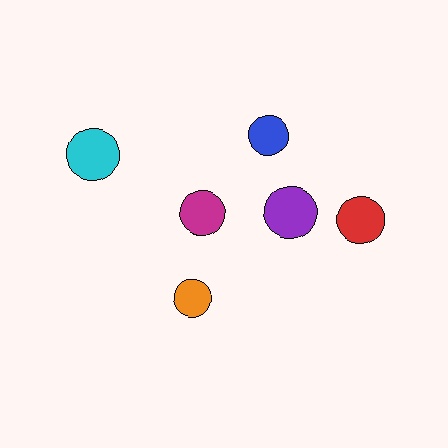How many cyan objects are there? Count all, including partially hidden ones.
There is 1 cyan object.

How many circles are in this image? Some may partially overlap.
There are 6 circles.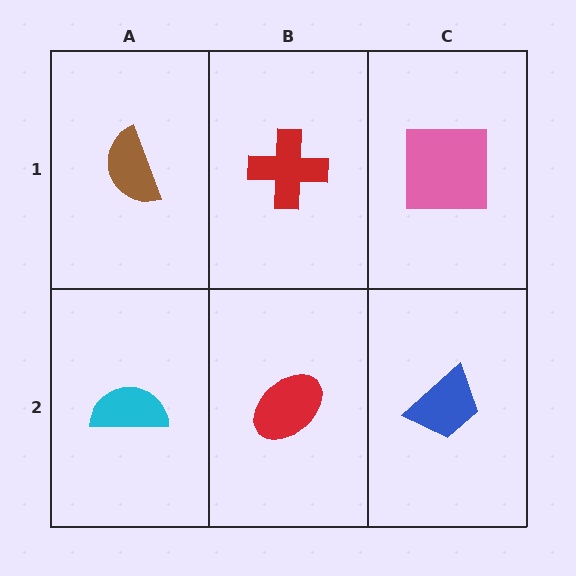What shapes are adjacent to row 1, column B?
A red ellipse (row 2, column B), a brown semicircle (row 1, column A), a pink square (row 1, column C).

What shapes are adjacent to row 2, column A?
A brown semicircle (row 1, column A), a red ellipse (row 2, column B).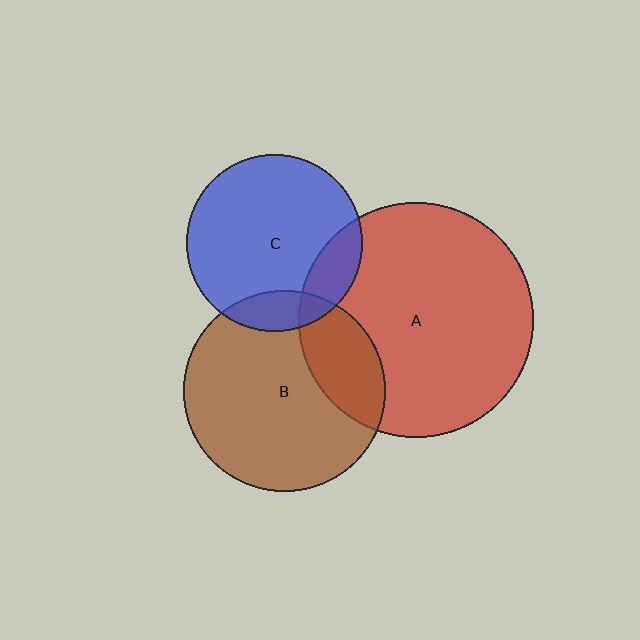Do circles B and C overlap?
Yes.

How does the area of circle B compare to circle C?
Approximately 1.3 times.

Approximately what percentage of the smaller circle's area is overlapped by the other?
Approximately 15%.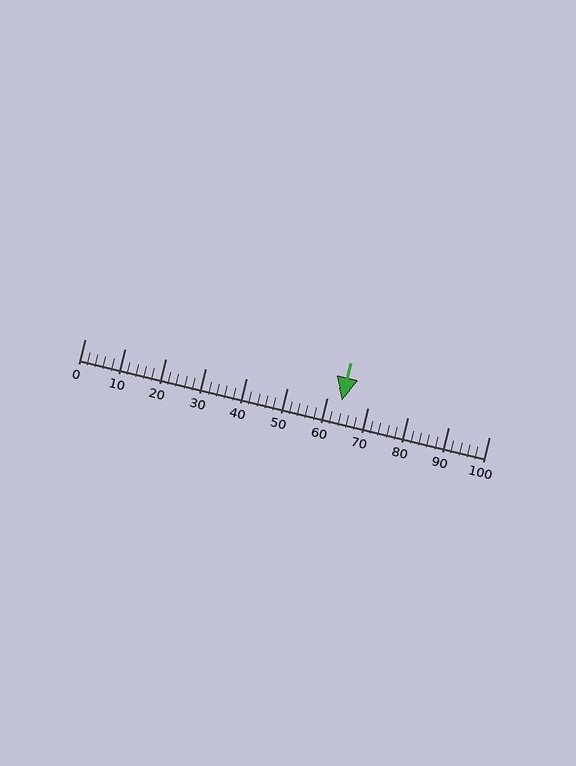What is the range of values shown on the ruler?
The ruler shows values from 0 to 100.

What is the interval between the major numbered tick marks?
The major tick marks are spaced 10 units apart.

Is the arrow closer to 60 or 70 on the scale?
The arrow is closer to 60.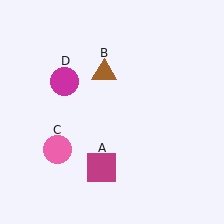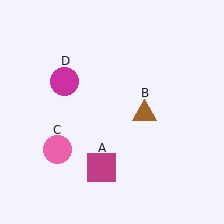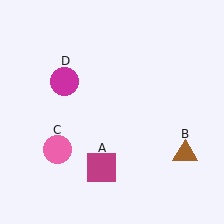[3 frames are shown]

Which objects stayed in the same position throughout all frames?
Magenta square (object A) and pink circle (object C) and magenta circle (object D) remained stationary.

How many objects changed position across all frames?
1 object changed position: brown triangle (object B).